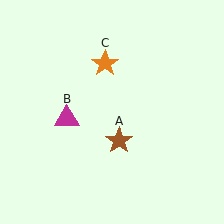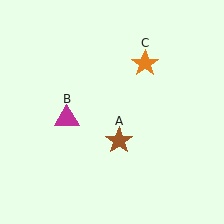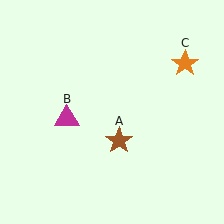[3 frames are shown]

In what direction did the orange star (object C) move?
The orange star (object C) moved right.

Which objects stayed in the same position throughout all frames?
Brown star (object A) and magenta triangle (object B) remained stationary.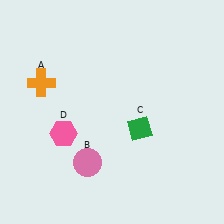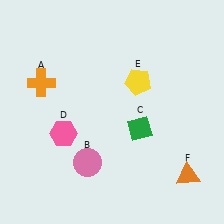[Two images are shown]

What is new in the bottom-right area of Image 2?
An orange triangle (F) was added in the bottom-right area of Image 2.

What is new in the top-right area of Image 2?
A yellow pentagon (E) was added in the top-right area of Image 2.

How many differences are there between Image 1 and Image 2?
There are 2 differences between the two images.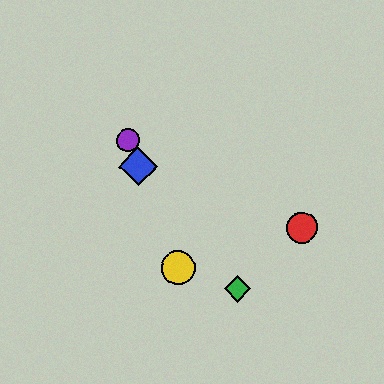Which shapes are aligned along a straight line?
The blue diamond, the yellow circle, the purple circle are aligned along a straight line.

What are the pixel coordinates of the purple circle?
The purple circle is at (128, 141).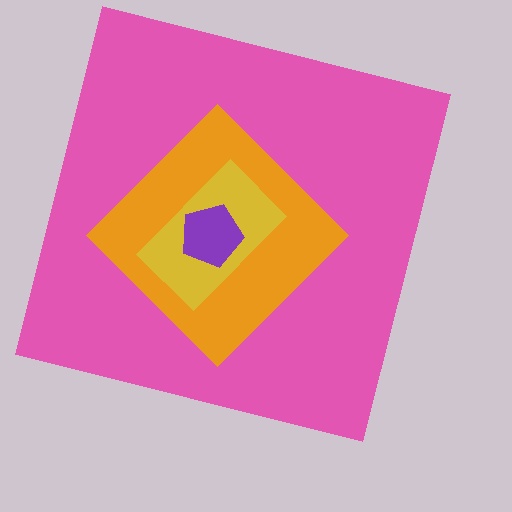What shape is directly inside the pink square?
The orange diamond.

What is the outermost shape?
The pink square.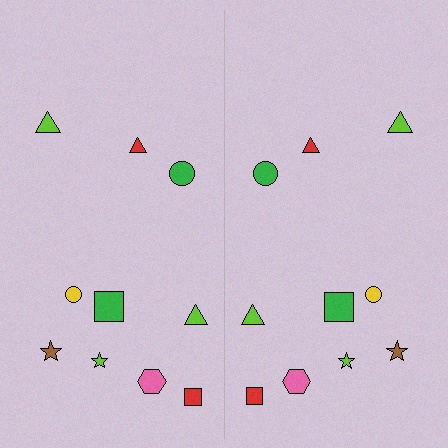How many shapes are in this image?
There are 20 shapes in this image.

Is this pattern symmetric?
Yes, this pattern has bilateral (reflection) symmetry.